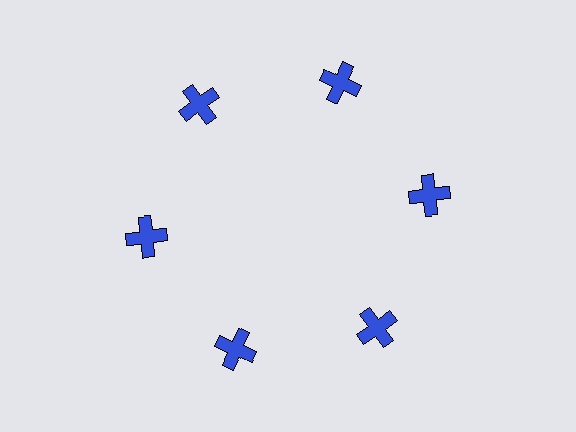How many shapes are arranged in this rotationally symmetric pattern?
There are 6 shapes, arranged in 6 groups of 1.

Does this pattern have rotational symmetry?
Yes, this pattern has 6-fold rotational symmetry. It looks the same after rotating 60 degrees around the center.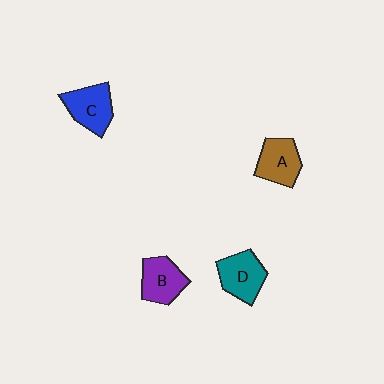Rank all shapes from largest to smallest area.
From largest to smallest: C (blue), D (teal), B (purple), A (brown).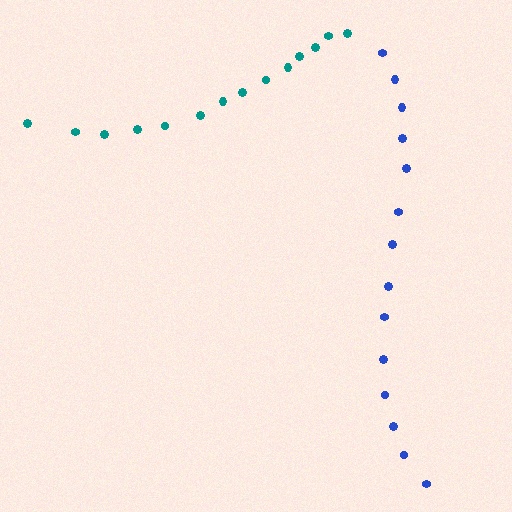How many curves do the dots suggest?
There are 2 distinct paths.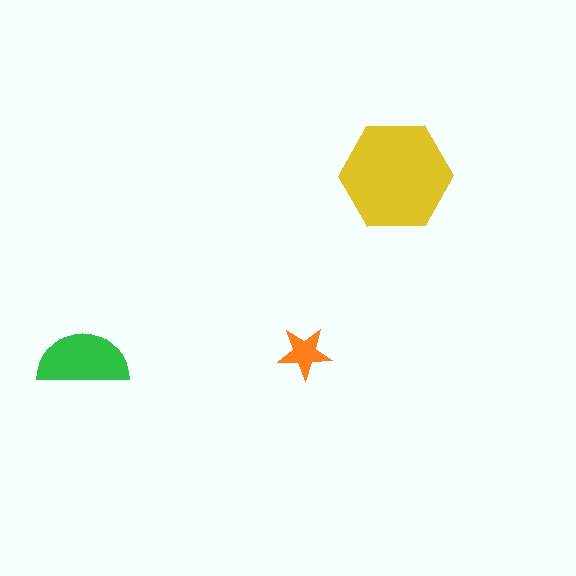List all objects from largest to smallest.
The yellow hexagon, the green semicircle, the orange star.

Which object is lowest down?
The green semicircle is bottommost.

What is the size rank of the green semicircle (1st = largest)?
2nd.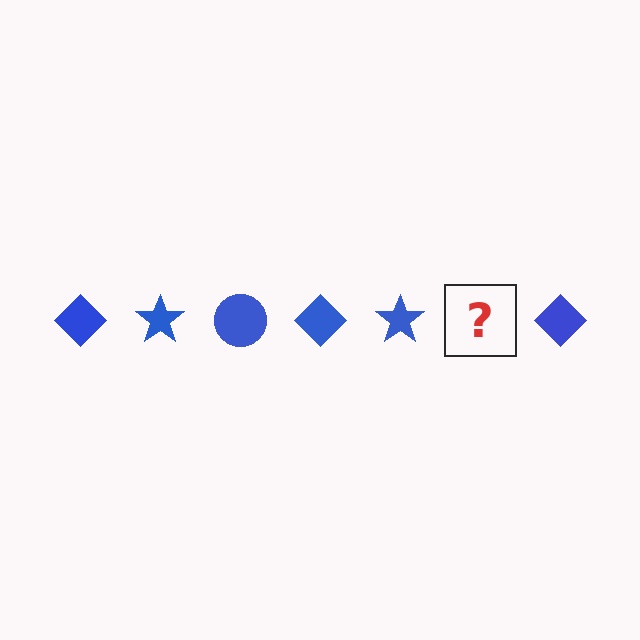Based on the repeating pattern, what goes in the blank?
The blank should be a blue circle.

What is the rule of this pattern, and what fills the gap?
The rule is that the pattern cycles through diamond, star, circle shapes in blue. The gap should be filled with a blue circle.